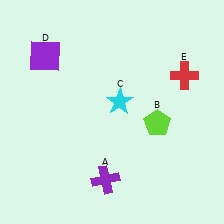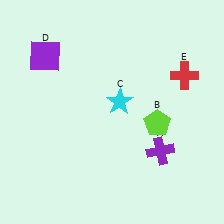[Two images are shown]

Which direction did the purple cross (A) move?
The purple cross (A) moved right.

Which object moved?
The purple cross (A) moved right.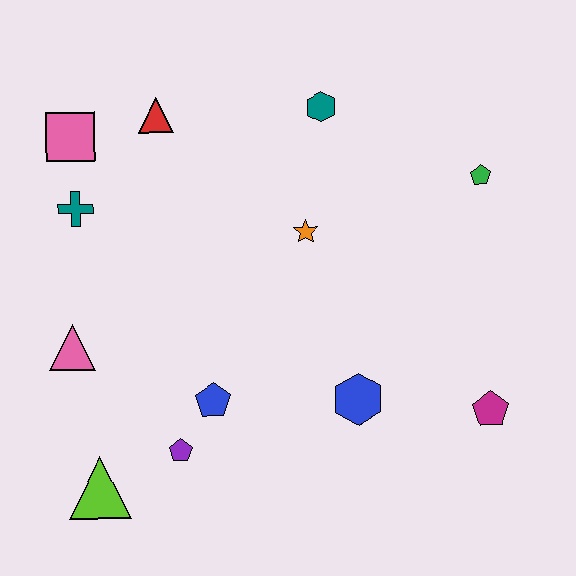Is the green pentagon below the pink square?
Yes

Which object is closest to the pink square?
The teal cross is closest to the pink square.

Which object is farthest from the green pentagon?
The lime triangle is farthest from the green pentagon.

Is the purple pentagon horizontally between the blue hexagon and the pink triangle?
Yes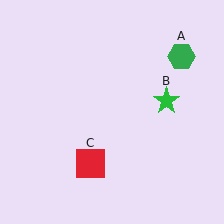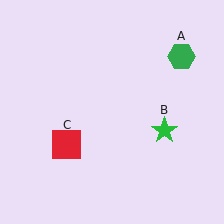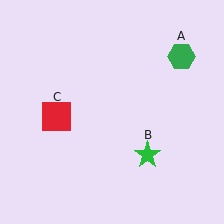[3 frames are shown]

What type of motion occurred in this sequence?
The green star (object B), red square (object C) rotated clockwise around the center of the scene.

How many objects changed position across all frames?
2 objects changed position: green star (object B), red square (object C).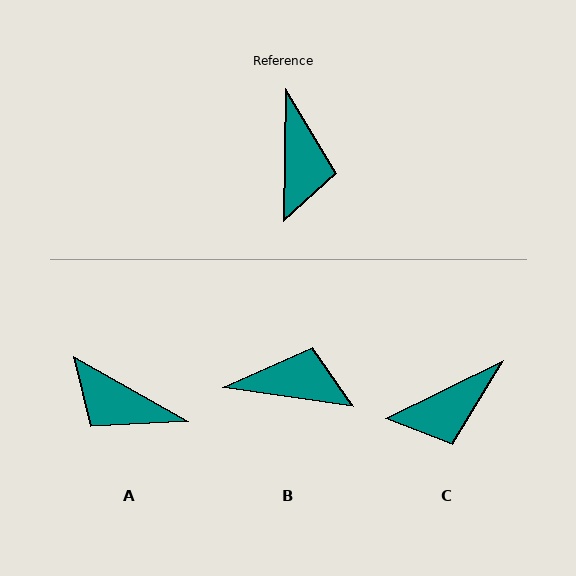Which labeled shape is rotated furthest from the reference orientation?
A, about 118 degrees away.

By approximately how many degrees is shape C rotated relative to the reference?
Approximately 63 degrees clockwise.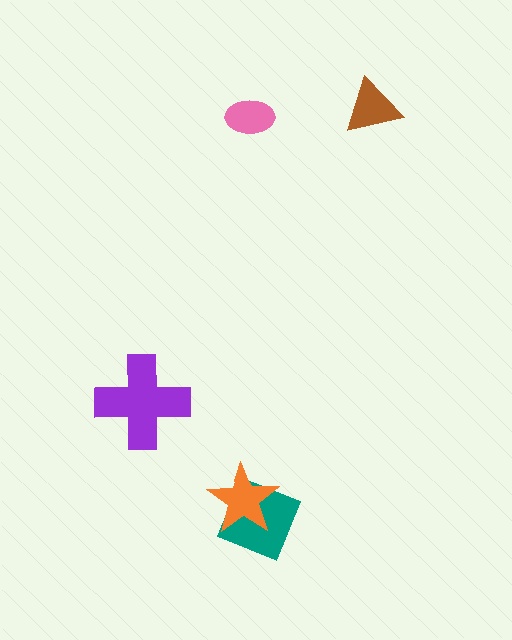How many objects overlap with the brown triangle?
0 objects overlap with the brown triangle.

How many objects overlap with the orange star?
1 object overlaps with the orange star.